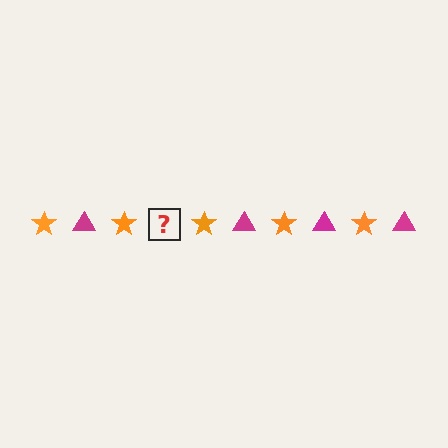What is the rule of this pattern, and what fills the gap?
The rule is that the pattern alternates between orange star and magenta triangle. The gap should be filled with a magenta triangle.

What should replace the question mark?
The question mark should be replaced with a magenta triangle.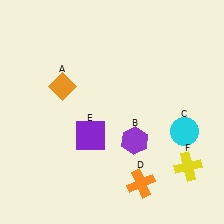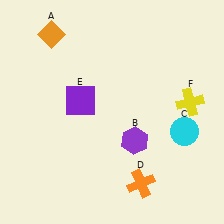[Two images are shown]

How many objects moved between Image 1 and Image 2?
3 objects moved between the two images.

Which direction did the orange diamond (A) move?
The orange diamond (A) moved up.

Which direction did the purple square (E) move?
The purple square (E) moved up.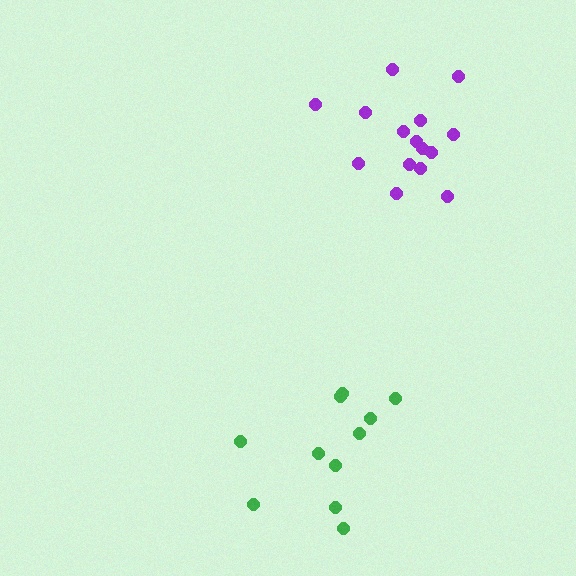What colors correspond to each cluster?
The clusters are colored: green, purple.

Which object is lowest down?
The green cluster is bottommost.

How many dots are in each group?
Group 1: 11 dots, Group 2: 15 dots (26 total).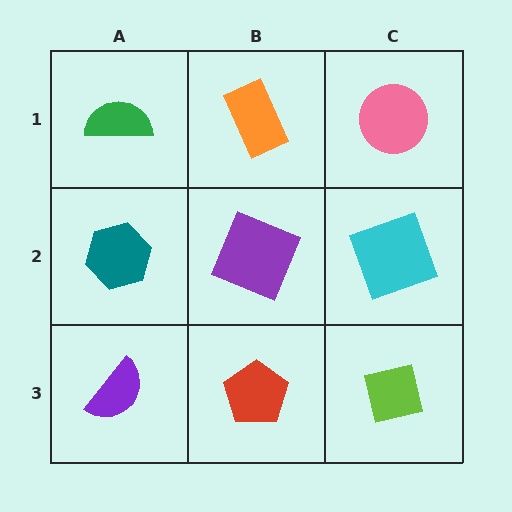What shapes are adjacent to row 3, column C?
A cyan square (row 2, column C), a red pentagon (row 3, column B).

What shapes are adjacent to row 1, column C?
A cyan square (row 2, column C), an orange rectangle (row 1, column B).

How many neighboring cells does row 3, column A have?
2.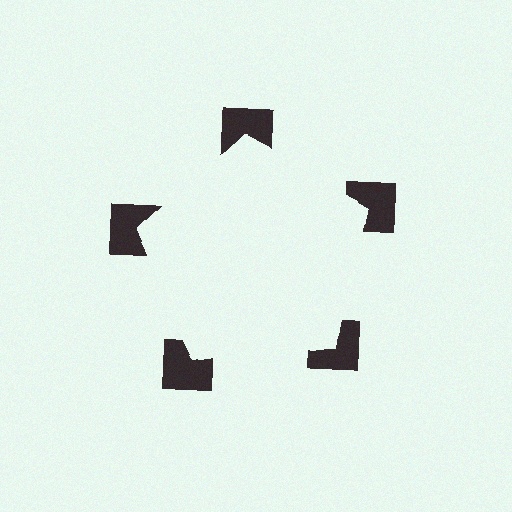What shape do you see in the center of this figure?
An illusory pentagon — its edges are inferred from the aligned wedge cuts in the notched squares, not physically drawn.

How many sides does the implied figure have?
5 sides.